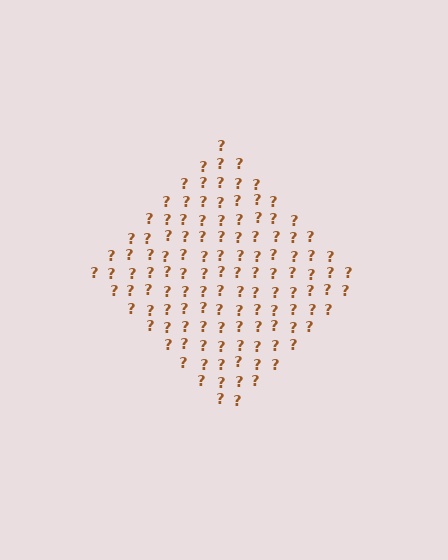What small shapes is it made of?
It is made of small question marks.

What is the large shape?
The large shape is a diamond.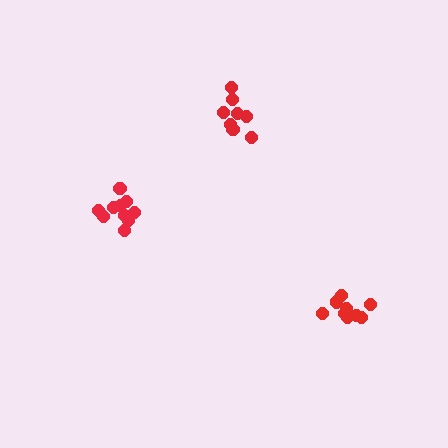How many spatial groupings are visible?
There are 3 spatial groupings.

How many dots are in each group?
Group 1: 9 dots, Group 2: 8 dots, Group 3: 10 dots (27 total).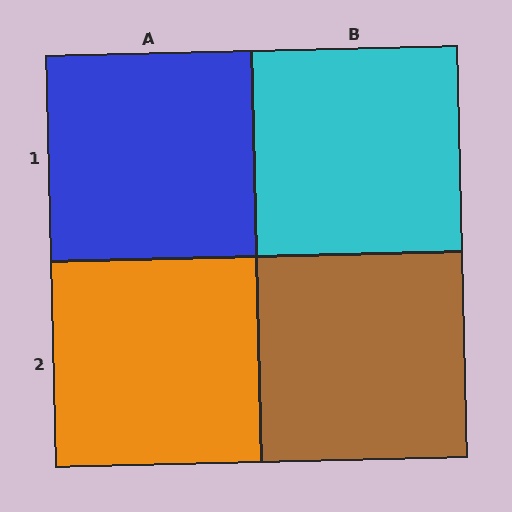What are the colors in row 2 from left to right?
Orange, brown.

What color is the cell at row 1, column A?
Blue.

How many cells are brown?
1 cell is brown.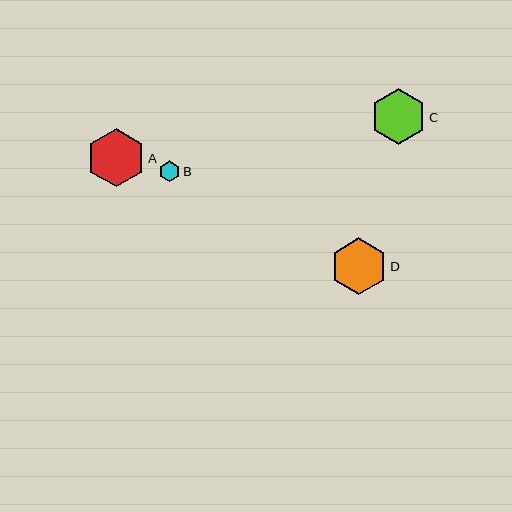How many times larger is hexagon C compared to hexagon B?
Hexagon C is approximately 2.6 times the size of hexagon B.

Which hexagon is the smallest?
Hexagon B is the smallest with a size of approximately 21 pixels.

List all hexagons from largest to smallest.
From largest to smallest: A, D, C, B.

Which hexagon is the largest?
Hexagon A is the largest with a size of approximately 58 pixels.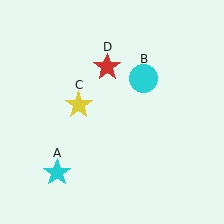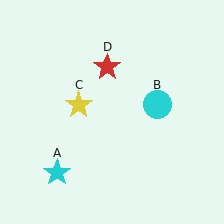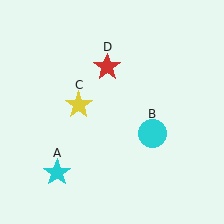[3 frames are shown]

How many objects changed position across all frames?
1 object changed position: cyan circle (object B).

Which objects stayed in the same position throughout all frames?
Cyan star (object A) and yellow star (object C) and red star (object D) remained stationary.